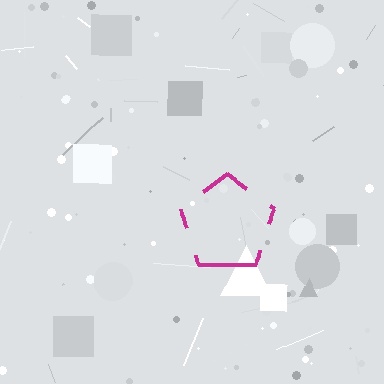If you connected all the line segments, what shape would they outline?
They would outline a pentagon.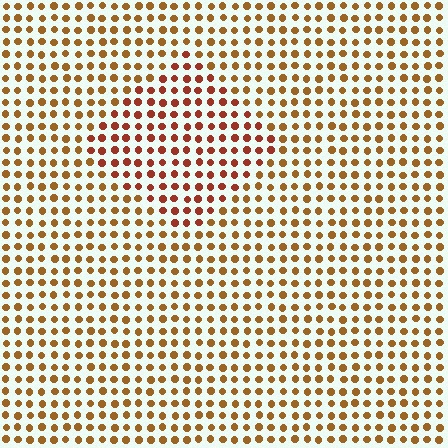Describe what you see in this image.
The image is filled with small brown elements in a uniform arrangement. A diamond-shaped region is visible where the elements are tinted to a slightly different hue, forming a subtle color boundary.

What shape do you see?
I see a diamond.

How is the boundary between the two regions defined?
The boundary is defined purely by a slight shift in hue (about 25 degrees). Spacing, size, and orientation are identical on both sides.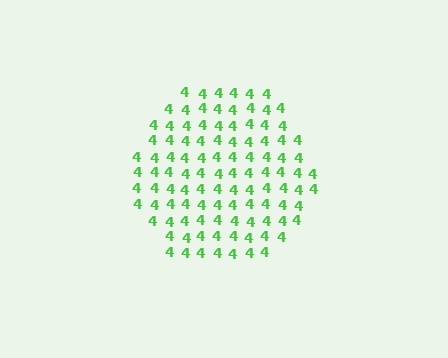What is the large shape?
The large shape is a hexagon.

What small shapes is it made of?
It is made of small digit 4's.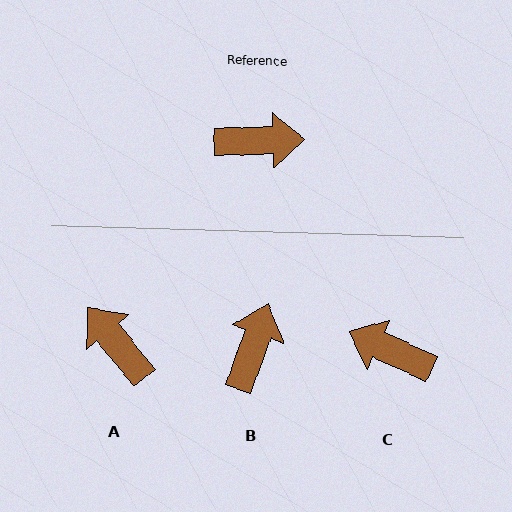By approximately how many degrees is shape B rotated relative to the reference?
Approximately 69 degrees counter-clockwise.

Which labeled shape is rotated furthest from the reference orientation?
C, about 154 degrees away.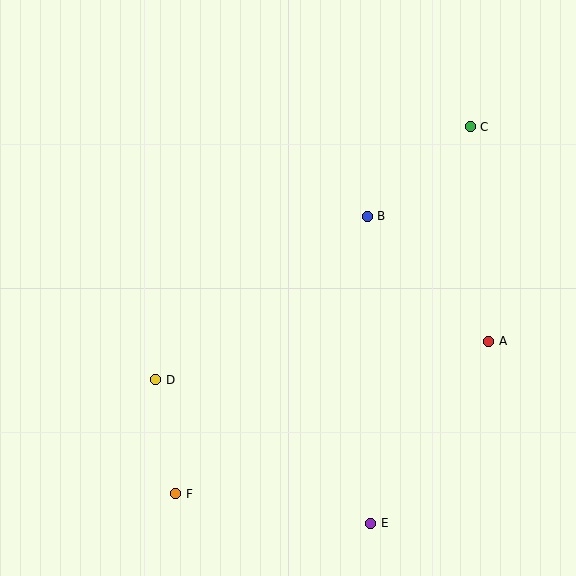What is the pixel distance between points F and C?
The distance between F and C is 470 pixels.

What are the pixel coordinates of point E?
Point E is at (371, 523).